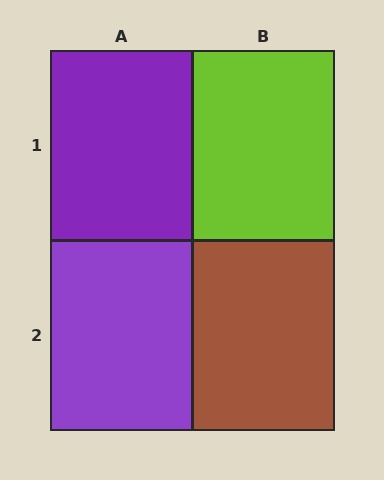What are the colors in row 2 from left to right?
Purple, brown.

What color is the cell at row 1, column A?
Purple.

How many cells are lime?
1 cell is lime.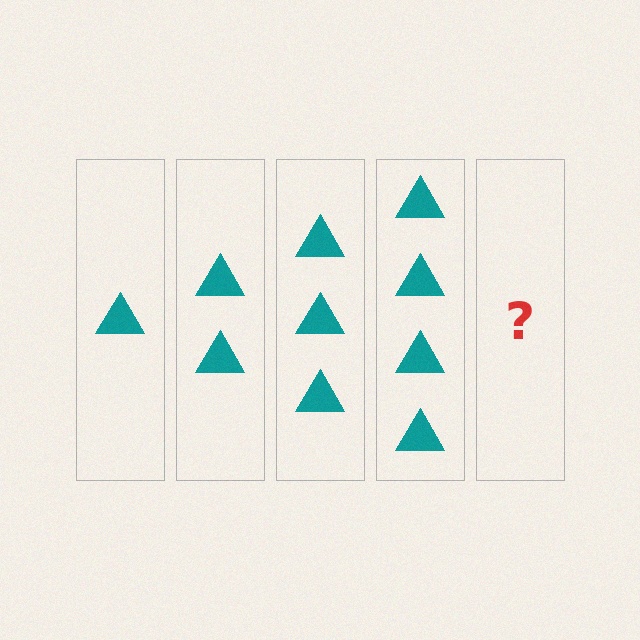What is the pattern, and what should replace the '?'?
The pattern is that each step adds one more triangle. The '?' should be 5 triangles.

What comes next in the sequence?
The next element should be 5 triangles.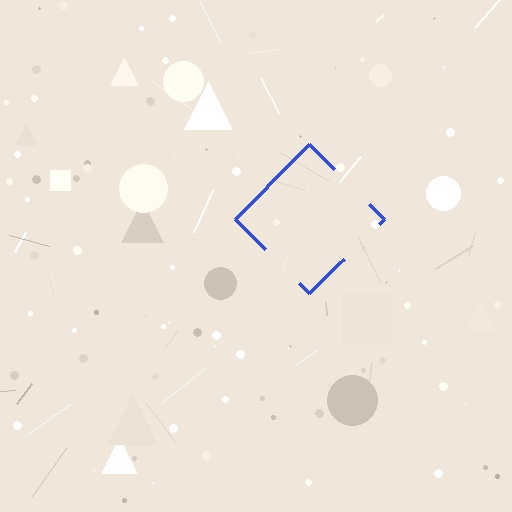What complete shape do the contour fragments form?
The contour fragments form a diamond.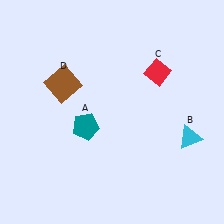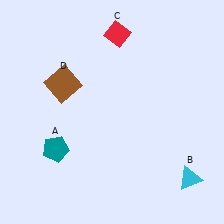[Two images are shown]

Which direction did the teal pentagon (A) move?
The teal pentagon (A) moved left.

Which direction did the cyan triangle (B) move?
The cyan triangle (B) moved down.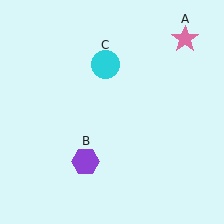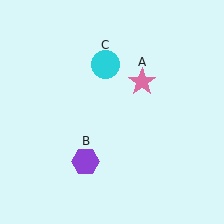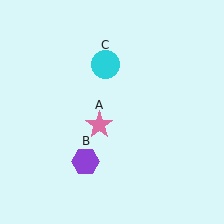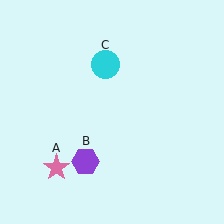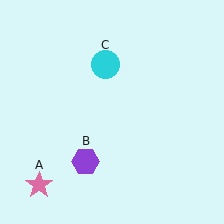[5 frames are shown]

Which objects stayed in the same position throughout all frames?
Purple hexagon (object B) and cyan circle (object C) remained stationary.